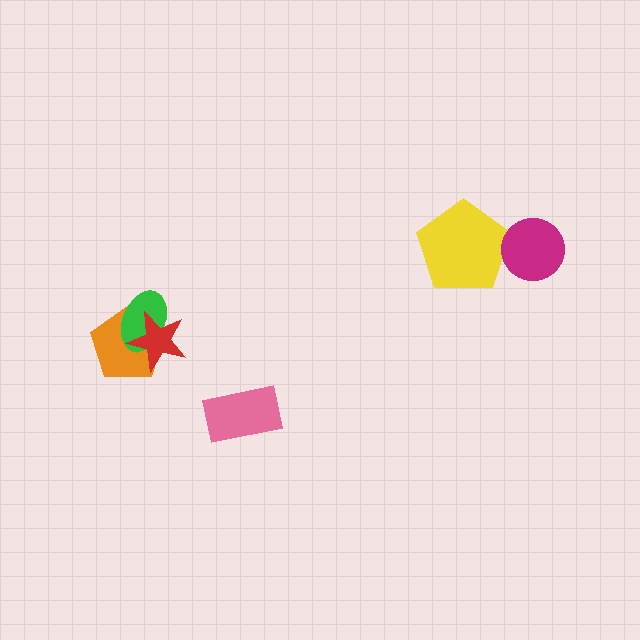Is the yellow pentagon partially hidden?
Yes, it is partially covered by another shape.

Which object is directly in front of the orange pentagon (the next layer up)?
The green ellipse is directly in front of the orange pentagon.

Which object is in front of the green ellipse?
The red star is in front of the green ellipse.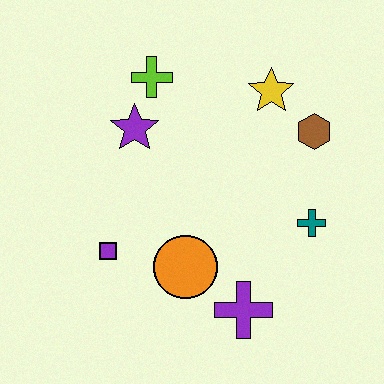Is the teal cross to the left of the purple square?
No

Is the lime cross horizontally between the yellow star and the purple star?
Yes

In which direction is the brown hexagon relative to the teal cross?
The brown hexagon is above the teal cross.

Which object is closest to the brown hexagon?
The yellow star is closest to the brown hexagon.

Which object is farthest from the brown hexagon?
The purple square is farthest from the brown hexagon.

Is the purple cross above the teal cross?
No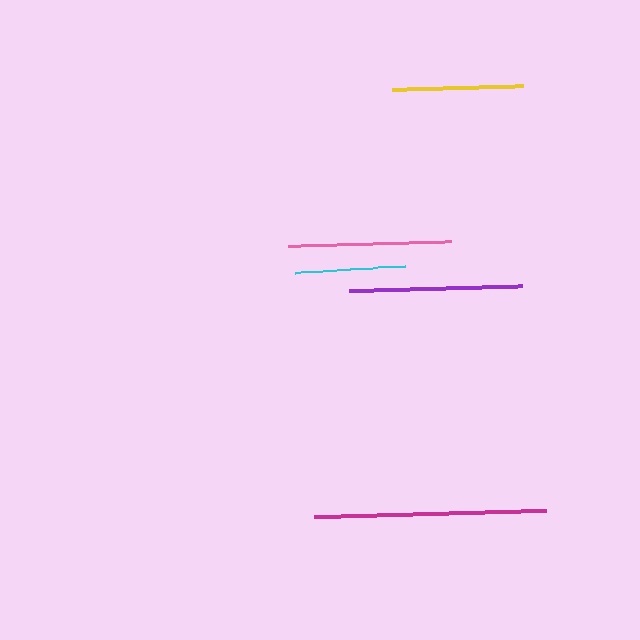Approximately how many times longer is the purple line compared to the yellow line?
The purple line is approximately 1.3 times the length of the yellow line.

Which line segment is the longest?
The magenta line is the longest at approximately 232 pixels.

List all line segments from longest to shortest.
From longest to shortest: magenta, purple, pink, yellow, cyan.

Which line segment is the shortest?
The cyan line is the shortest at approximately 110 pixels.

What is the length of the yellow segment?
The yellow segment is approximately 131 pixels long.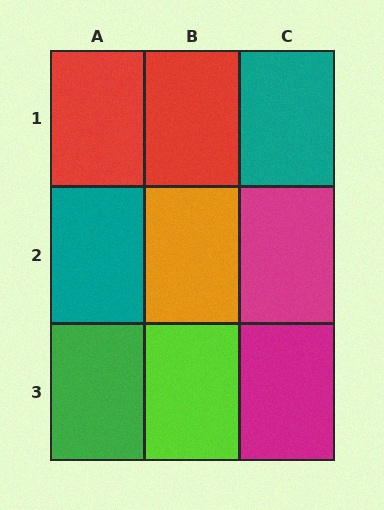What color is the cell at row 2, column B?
Orange.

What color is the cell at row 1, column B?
Red.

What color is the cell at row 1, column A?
Red.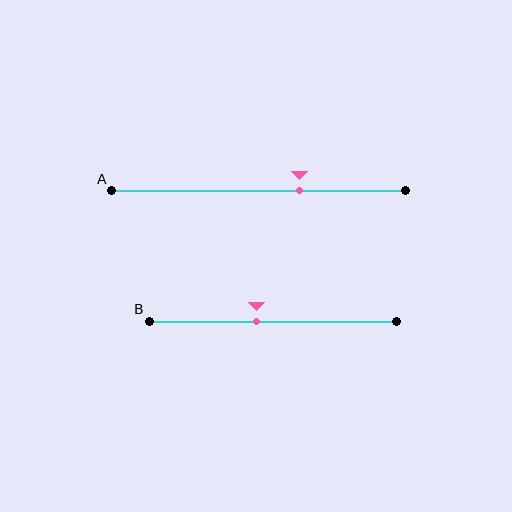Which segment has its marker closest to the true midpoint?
Segment B has its marker closest to the true midpoint.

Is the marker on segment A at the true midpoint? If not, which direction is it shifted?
No, the marker on segment A is shifted to the right by about 14% of the segment length.